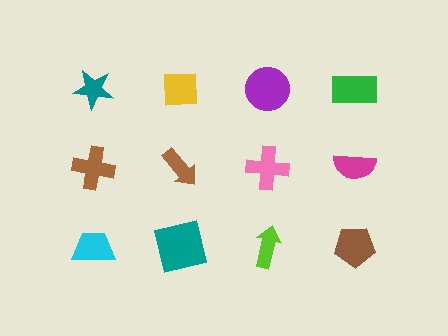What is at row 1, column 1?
A teal star.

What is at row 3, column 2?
A teal square.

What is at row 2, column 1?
A brown cross.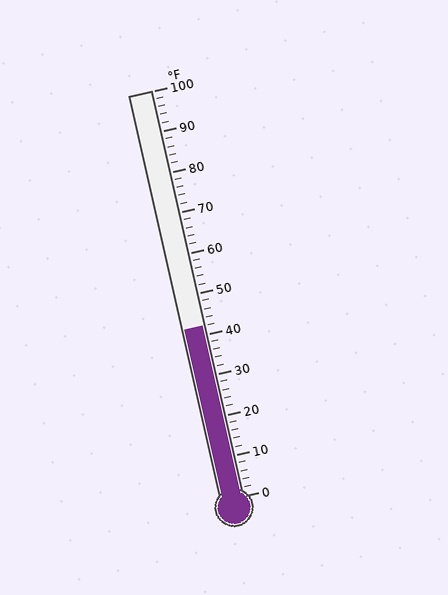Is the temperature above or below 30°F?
The temperature is above 30°F.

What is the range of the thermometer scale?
The thermometer scale ranges from 0°F to 100°F.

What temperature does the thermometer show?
The thermometer shows approximately 42°F.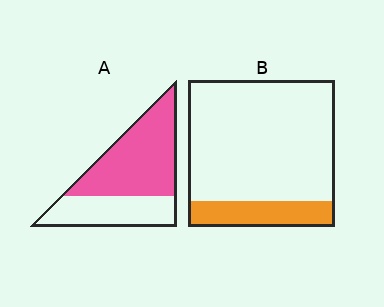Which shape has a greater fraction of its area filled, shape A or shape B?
Shape A.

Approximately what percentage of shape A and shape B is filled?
A is approximately 60% and B is approximately 20%.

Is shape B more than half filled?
No.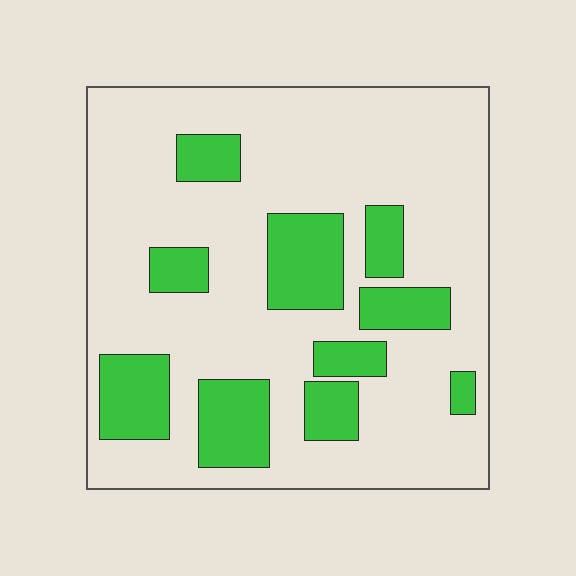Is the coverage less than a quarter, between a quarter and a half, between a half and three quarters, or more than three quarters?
Less than a quarter.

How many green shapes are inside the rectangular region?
10.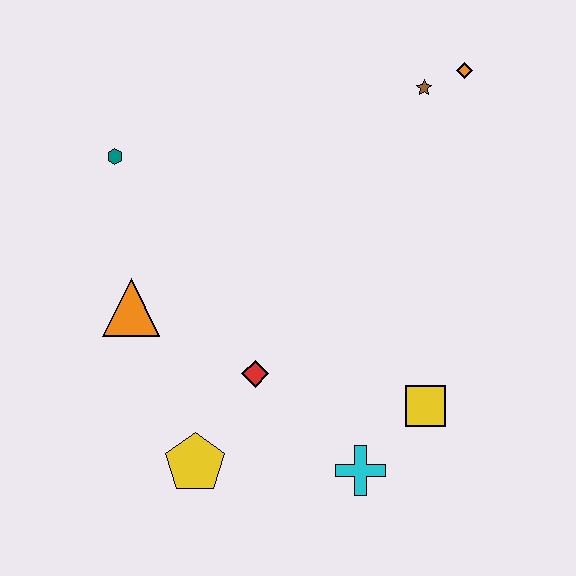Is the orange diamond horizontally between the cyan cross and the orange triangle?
No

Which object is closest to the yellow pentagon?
The red diamond is closest to the yellow pentagon.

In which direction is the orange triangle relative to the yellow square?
The orange triangle is to the left of the yellow square.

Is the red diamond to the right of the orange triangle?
Yes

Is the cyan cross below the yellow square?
Yes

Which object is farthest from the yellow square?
The teal hexagon is farthest from the yellow square.